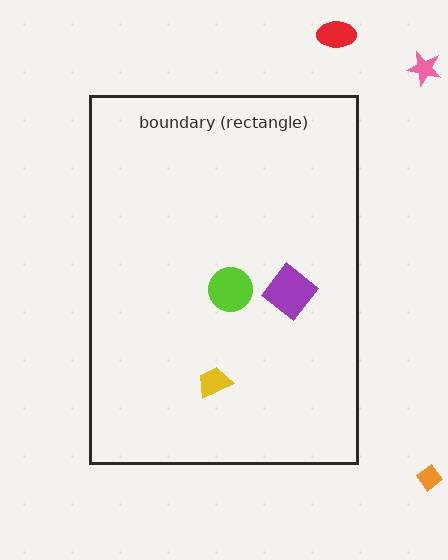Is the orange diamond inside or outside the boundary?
Outside.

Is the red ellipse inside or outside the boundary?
Outside.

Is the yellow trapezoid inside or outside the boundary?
Inside.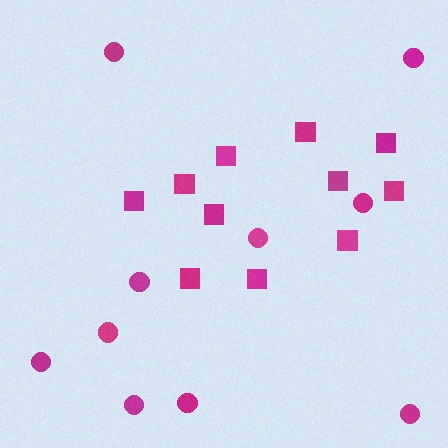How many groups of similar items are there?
There are 2 groups: one group of circles (10) and one group of squares (11).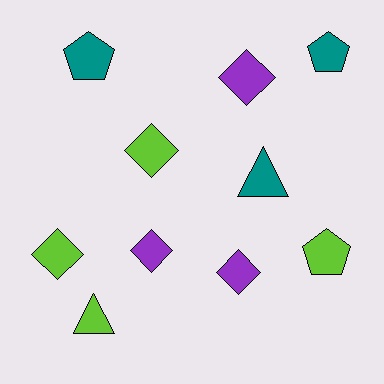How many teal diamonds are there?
There are no teal diamonds.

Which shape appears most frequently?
Diamond, with 5 objects.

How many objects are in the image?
There are 10 objects.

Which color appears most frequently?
Lime, with 4 objects.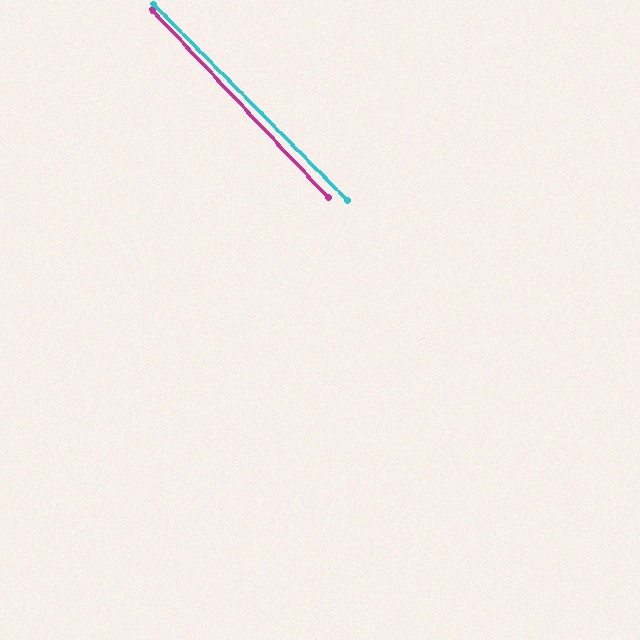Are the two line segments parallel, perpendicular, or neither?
Parallel — their directions differ by only 1.6°.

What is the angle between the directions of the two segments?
Approximately 2 degrees.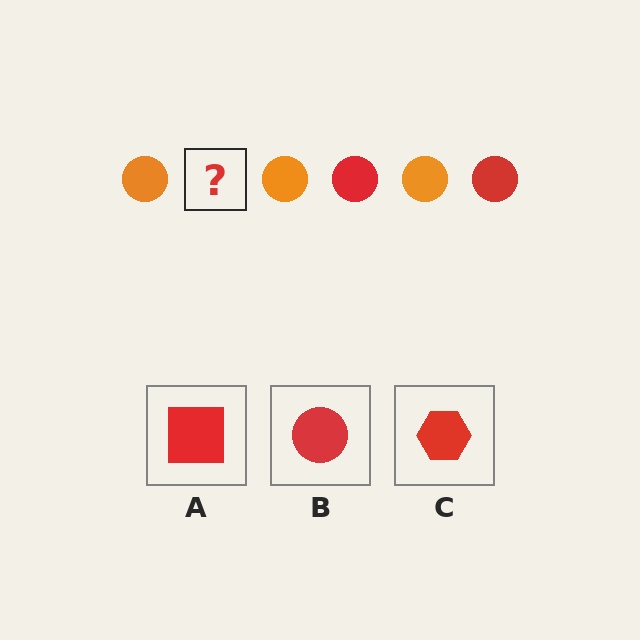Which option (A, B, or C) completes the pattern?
B.